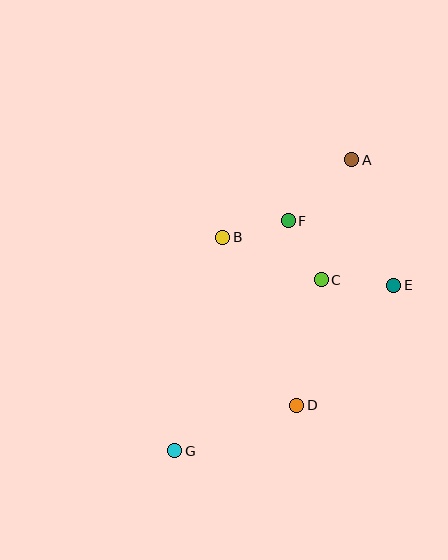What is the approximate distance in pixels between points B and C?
The distance between B and C is approximately 107 pixels.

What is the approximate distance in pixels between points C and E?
The distance between C and E is approximately 73 pixels.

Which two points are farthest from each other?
Points A and G are farthest from each other.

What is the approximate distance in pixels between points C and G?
The distance between C and G is approximately 225 pixels.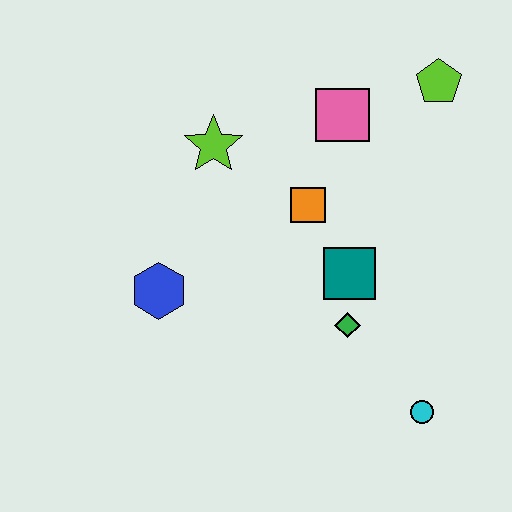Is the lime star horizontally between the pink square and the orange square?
No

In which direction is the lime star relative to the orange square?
The lime star is to the left of the orange square.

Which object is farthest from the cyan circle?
The lime star is farthest from the cyan circle.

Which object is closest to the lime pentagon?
The pink square is closest to the lime pentagon.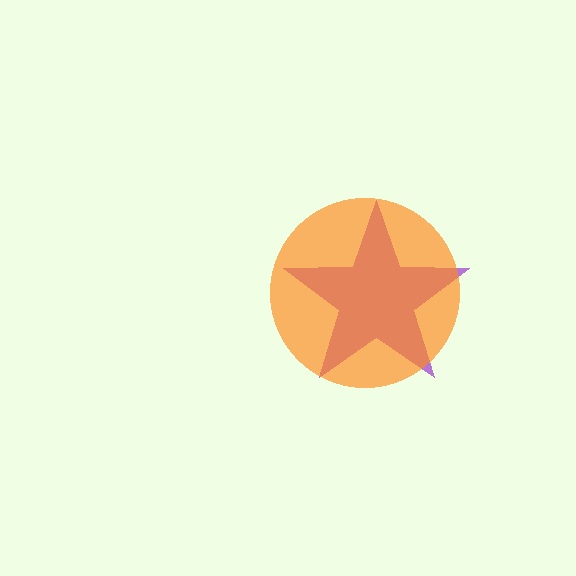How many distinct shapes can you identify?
There are 2 distinct shapes: a purple star, an orange circle.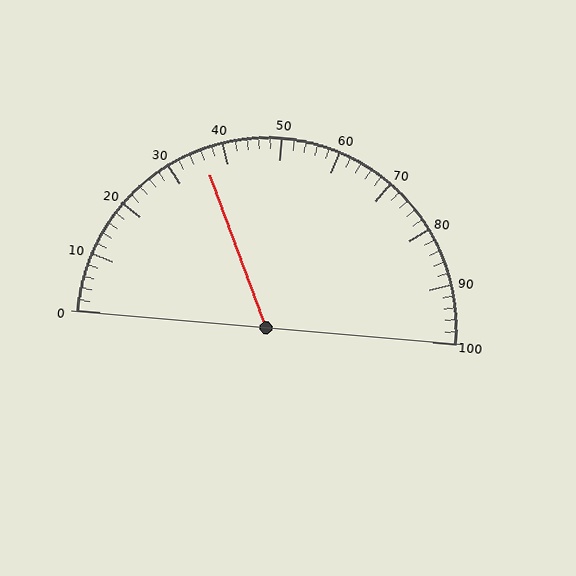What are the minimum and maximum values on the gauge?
The gauge ranges from 0 to 100.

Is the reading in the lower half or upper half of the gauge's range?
The reading is in the lower half of the range (0 to 100).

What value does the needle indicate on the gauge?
The needle indicates approximately 36.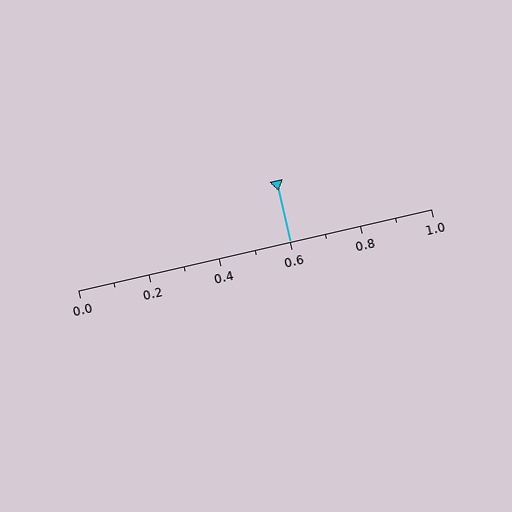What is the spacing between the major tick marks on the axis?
The major ticks are spaced 0.2 apart.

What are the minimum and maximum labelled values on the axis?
The axis runs from 0.0 to 1.0.